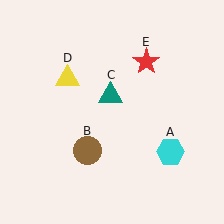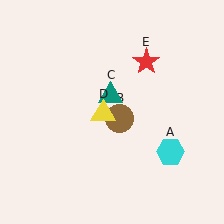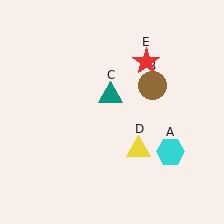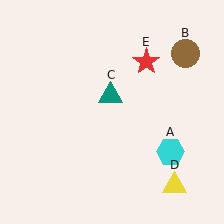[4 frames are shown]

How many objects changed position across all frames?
2 objects changed position: brown circle (object B), yellow triangle (object D).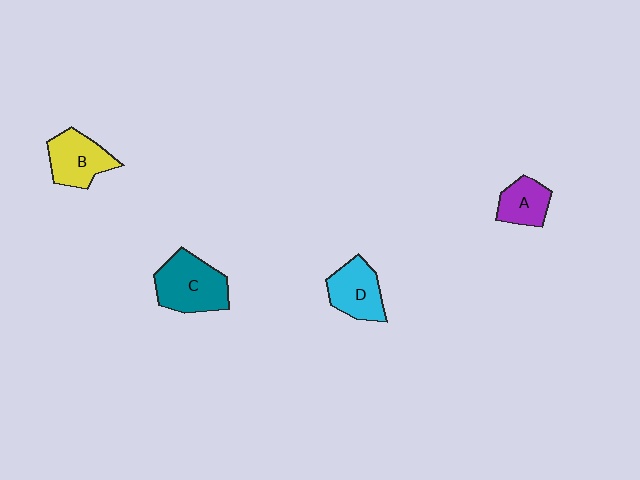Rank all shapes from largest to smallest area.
From largest to smallest: C (teal), B (yellow), D (cyan), A (purple).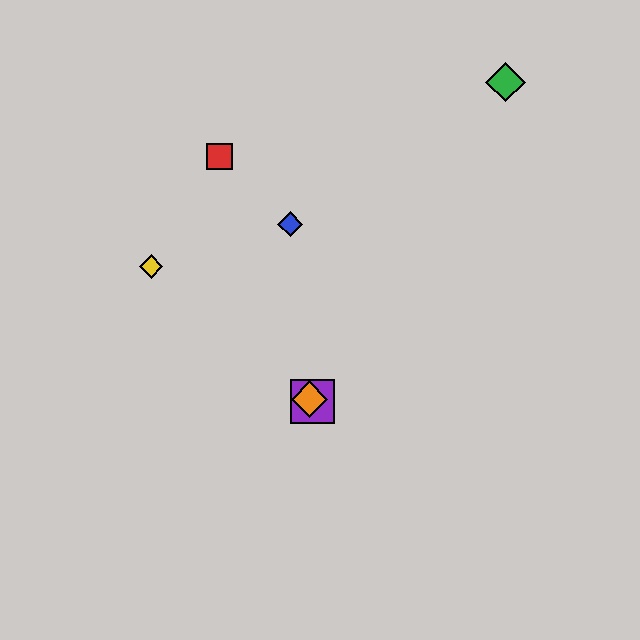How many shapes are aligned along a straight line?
3 shapes (the yellow diamond, the purple square, the orange diamond) are aligned along a straight line.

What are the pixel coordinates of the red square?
The red square is at (219, 157).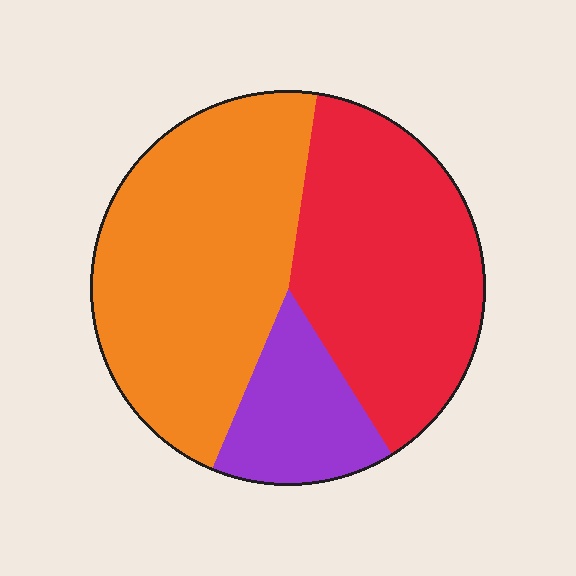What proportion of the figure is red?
Red covers about 40% of the figure.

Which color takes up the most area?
Orange, at roughly 45%.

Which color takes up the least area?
Purple, at roughly 15%.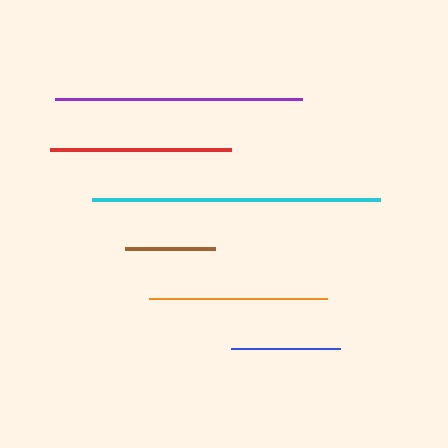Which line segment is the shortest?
The brown line is the shortest at approximately 89 pixels.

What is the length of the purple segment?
The purple segment is approximately 247 pixels long.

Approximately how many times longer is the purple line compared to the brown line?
The purple line is approximately 2.8 times the length of the brown line.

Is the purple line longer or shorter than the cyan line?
The cyan line is longer than the purple line.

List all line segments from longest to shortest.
From longest to shortest: cyan, purple, red, orange, blue, brown.